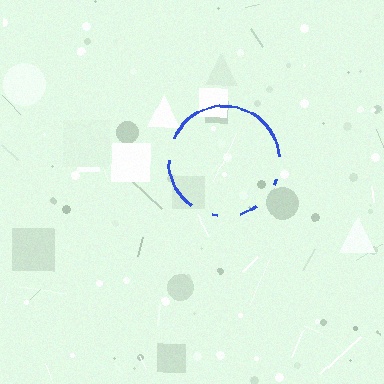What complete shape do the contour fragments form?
The contour fragments form a circle.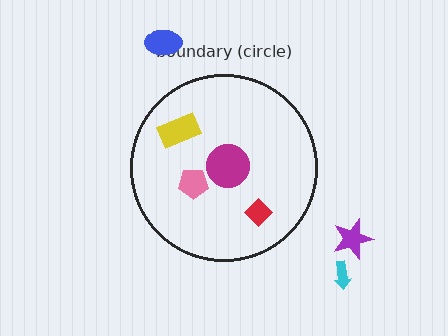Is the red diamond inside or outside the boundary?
Inside.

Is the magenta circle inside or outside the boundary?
Inside.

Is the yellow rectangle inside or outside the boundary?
Inside.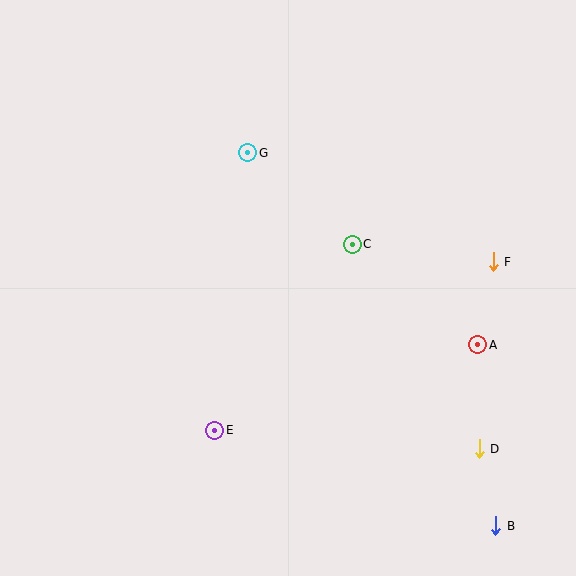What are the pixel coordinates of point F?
Point F is at (493, 262).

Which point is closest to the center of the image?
Point C at (352, 244) is closest to the center.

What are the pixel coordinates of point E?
Point E is at (215, 430).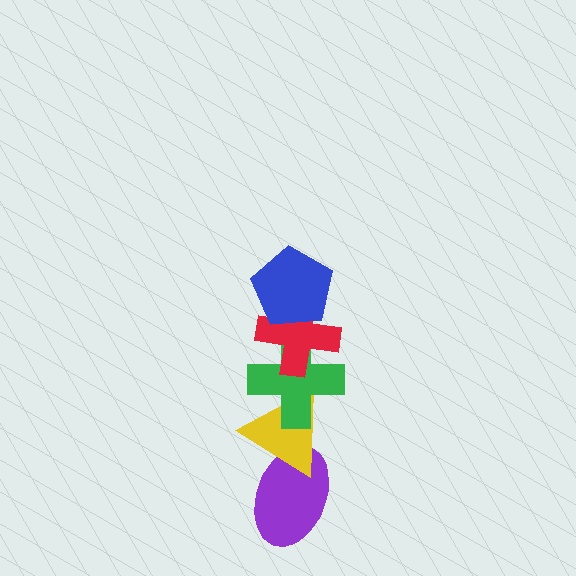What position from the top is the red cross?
The red cross is 2nd from the top.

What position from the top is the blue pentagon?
The blue pentagon is 1st from the top.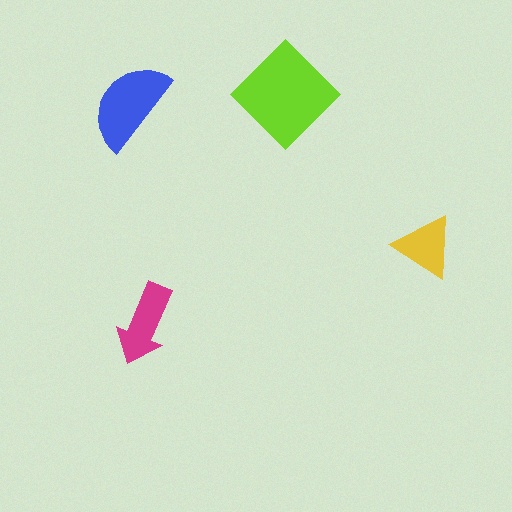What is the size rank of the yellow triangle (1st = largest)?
4th.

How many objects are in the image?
There are 4 objects in the image.